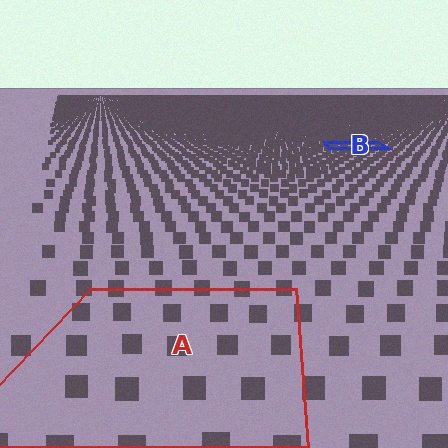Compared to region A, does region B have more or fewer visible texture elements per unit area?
Region B has more texture elements per unit area — they are packed more densely because it is farther away.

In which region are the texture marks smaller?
The texture marks are smaller in region B, because it is farther away.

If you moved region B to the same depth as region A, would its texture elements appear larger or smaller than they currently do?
They would appear larger. At a closer depth, the same texture elements are projected at a bigger on-screen size.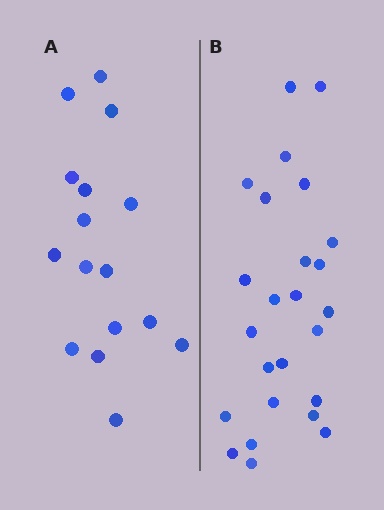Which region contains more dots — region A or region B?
Region B (the right region) has more dots.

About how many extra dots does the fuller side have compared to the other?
Region B has roughly 8 or so more dots than region A.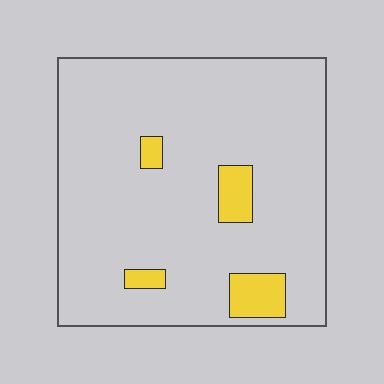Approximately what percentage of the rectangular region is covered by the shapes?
Approximately 10%.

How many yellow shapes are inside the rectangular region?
4.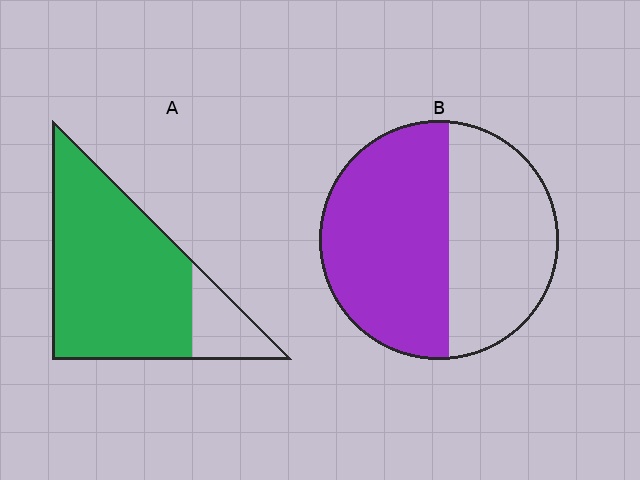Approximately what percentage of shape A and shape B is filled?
A is approximately 85% and B is approximately 55%.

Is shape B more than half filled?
Yes.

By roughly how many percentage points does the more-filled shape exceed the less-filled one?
By roughly 25 percentage points (A over B).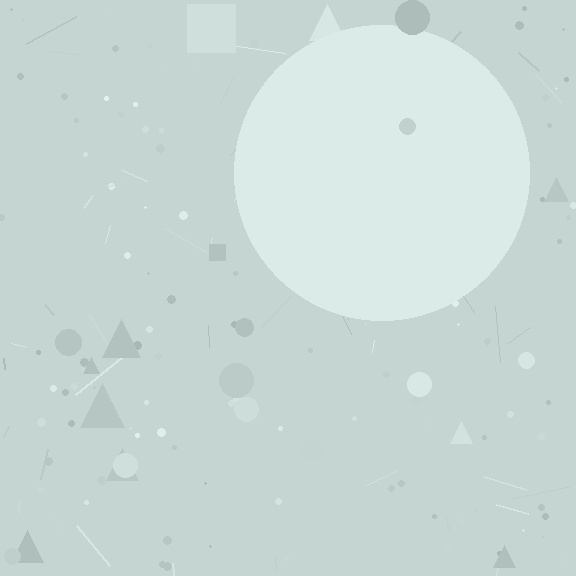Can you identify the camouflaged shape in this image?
The camouflaged shape is a circle.